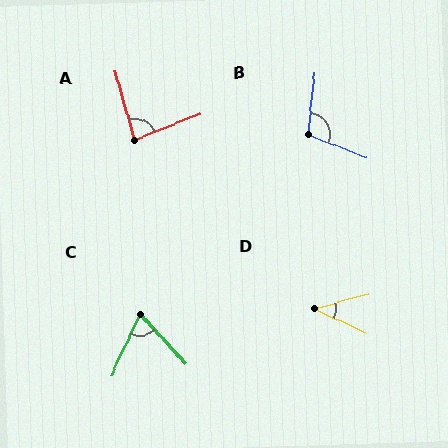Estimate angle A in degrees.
Approximately 84 degrees.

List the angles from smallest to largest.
D (40°), C (68°), A (84°), B (105°).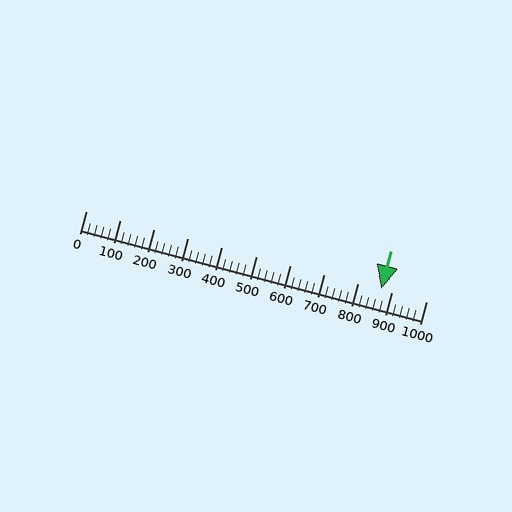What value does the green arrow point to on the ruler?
The green arrow points to approximately 868.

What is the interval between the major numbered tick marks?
The major tick marks are spaced 100 units apart.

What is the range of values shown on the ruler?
The ruler shows values from 0 to 1000.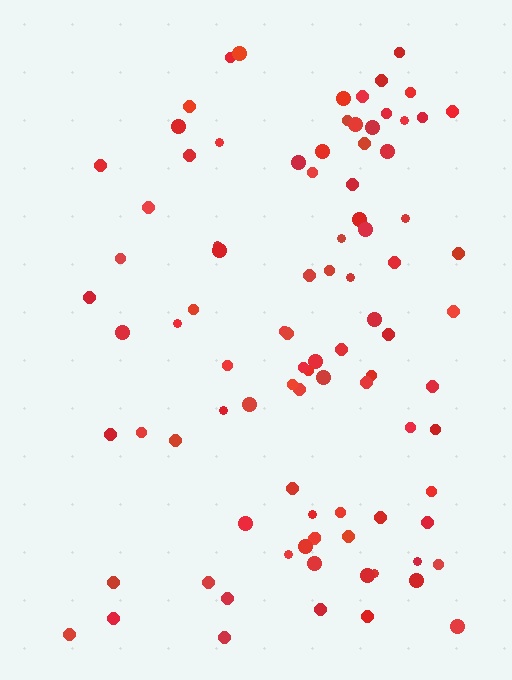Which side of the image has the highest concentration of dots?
The right.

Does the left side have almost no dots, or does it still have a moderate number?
Still a moderate number, just noticeably fewer than the right.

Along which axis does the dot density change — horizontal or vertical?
Horizontal.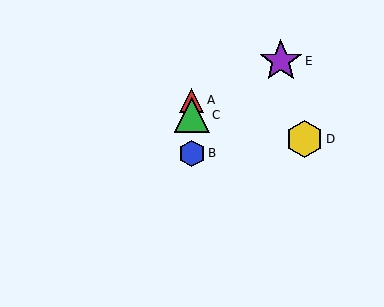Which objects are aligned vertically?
Objects A, B, C are aligned vertically.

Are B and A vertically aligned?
Yes, both are at x≈192.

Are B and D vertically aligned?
No, B is at x≈192 and D is at x≈305.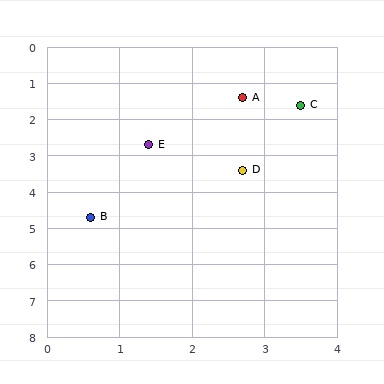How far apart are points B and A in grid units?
Points B and A are about 3.9 grid units apart.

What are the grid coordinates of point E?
Point E is at approximately (1.4, 2.7).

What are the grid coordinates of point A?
Point A is at approximately (2.7, 1.4).